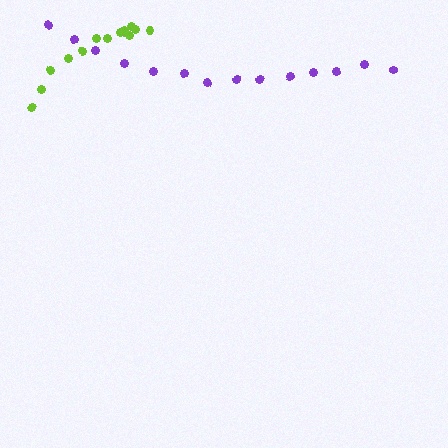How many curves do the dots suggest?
There are 2 distinct paths.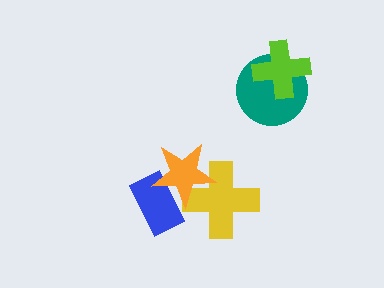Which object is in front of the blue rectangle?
The orange star is in front of the blue rectangle.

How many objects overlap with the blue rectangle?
1 object overlaps with the blue rectangle.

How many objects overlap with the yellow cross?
1 object overlaps with the yellow cross.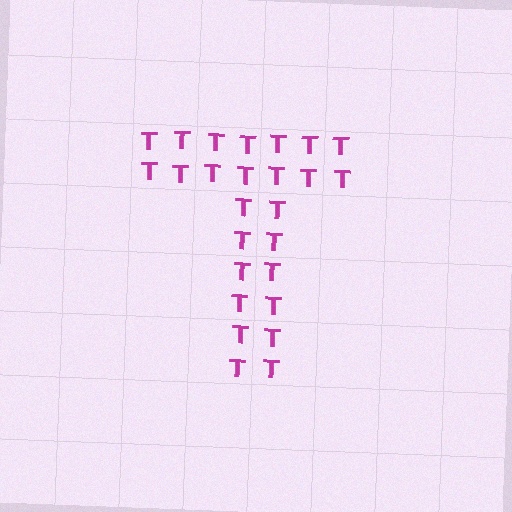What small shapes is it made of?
It is made of small letter T's.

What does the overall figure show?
The overall figure shows the letter T.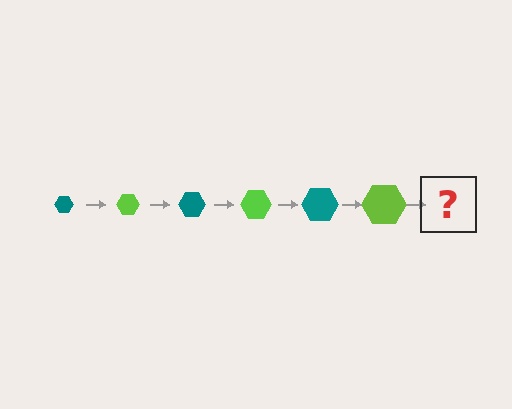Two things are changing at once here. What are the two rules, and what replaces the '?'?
The two rules are that the hexagon grows larger each step and the color cycles through teal and lime. The '?' should be a teal hexagon, larger than the previous one.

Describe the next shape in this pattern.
It should be a teal hexagon, larger than the previous one.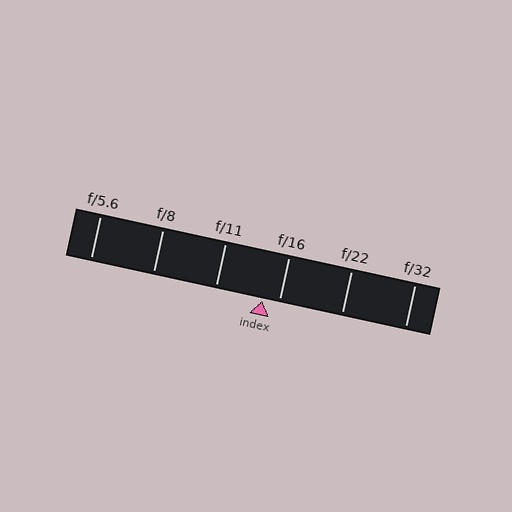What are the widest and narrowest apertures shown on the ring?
The widest aperture shown is f/5.6 and the narrowest is f/32.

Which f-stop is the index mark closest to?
The index mark is closest to f/16.